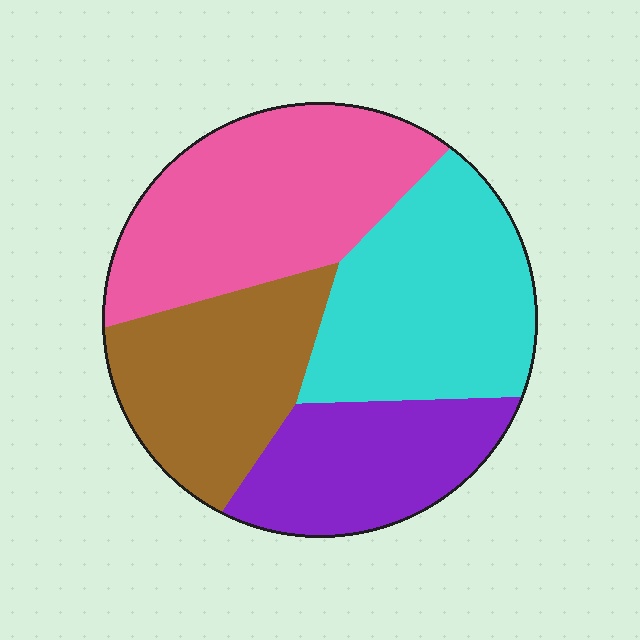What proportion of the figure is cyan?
Cyan takes up about one quarter (1/4) of the figure.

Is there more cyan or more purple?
Cyan.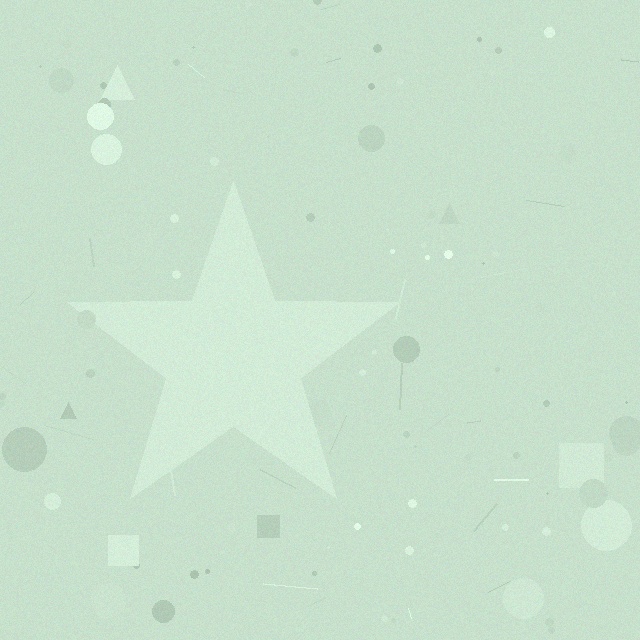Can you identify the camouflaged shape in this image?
The camouflaged shape is a star.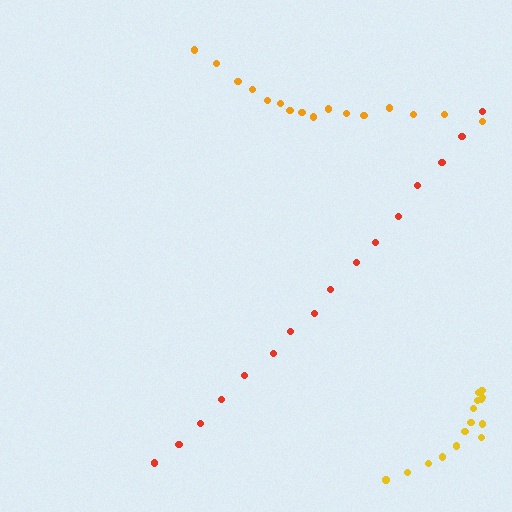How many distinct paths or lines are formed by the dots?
There are 3 distinct paths.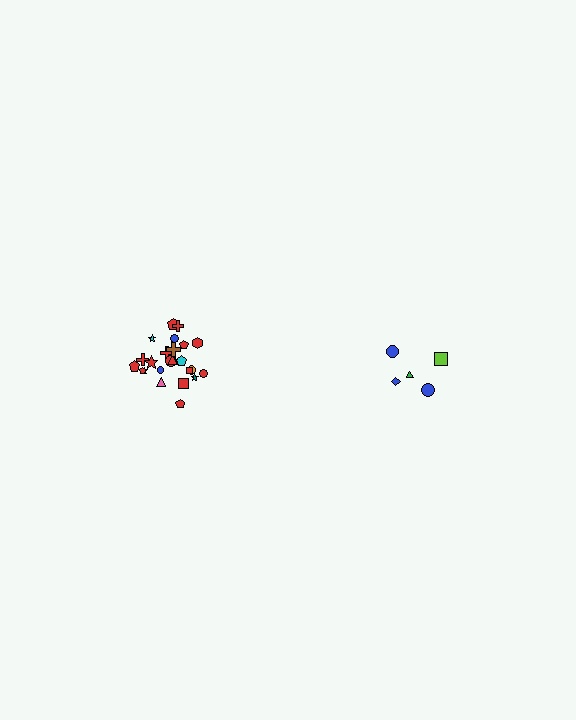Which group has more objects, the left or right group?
The left group.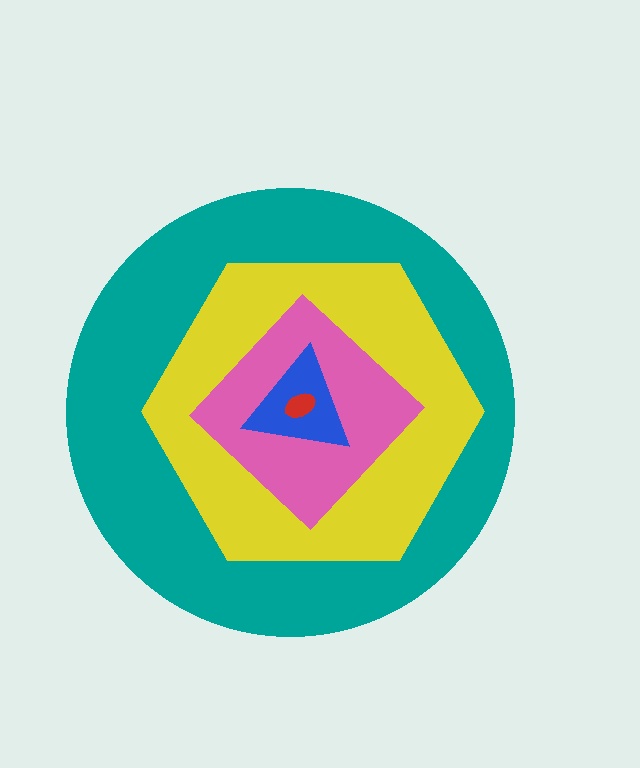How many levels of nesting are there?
5.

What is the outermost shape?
The teal circle.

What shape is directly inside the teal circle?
The yellow hexagon.